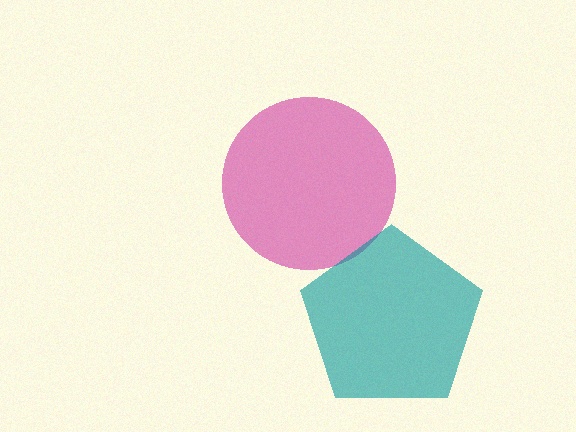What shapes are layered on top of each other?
The layered shapes are: a magenta circle, a teal pentagon.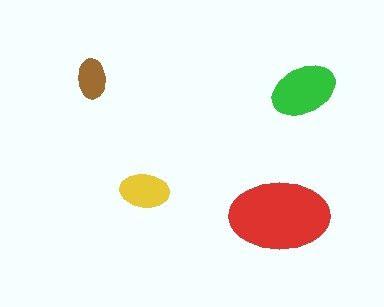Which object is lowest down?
The red ellipse is bottommost.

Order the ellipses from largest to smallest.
the red one, the green one, the yellow one, the brown one.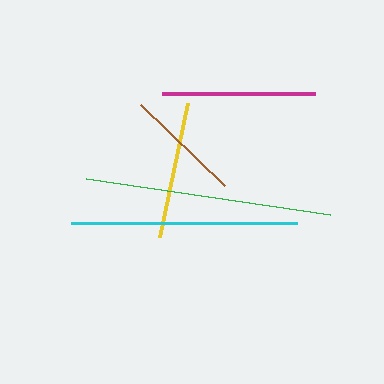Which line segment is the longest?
The green line is the longest at approximately 246 pixels.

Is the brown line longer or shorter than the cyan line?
The cyan line is longer than the brown line.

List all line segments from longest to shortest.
From longest to shortest: green, cyan, magenta, yellow, brown.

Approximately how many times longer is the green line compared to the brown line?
The green line is approximately 2.1 times the length of the brown line.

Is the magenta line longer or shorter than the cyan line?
The cyan line is longer than the magenta line.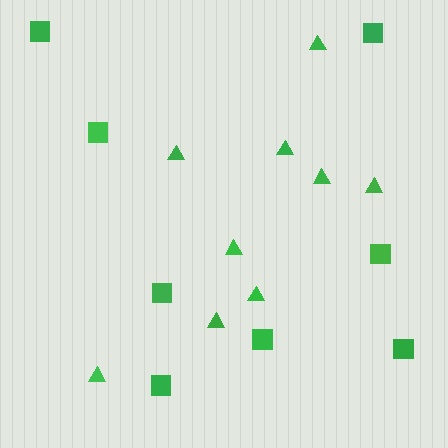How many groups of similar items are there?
There are 2 groups: one group of squares (8) and one group of triangles (9).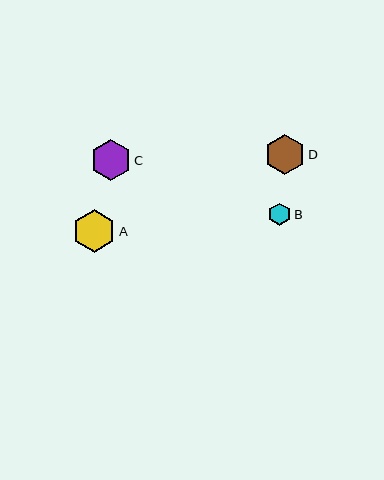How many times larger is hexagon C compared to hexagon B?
Hexagon C is approximately 1.8 times the size of hexagon B.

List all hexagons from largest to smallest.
From largest to smallest: A, C, D, B.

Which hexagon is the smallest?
Hexagon B is the smallest with a size of approximately 22 pixels.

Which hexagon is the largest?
Hexagon A is the largest with a size of approximately 43 pixels.